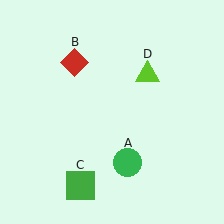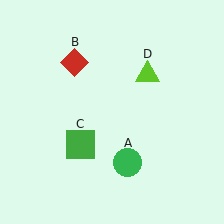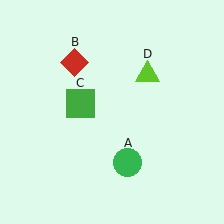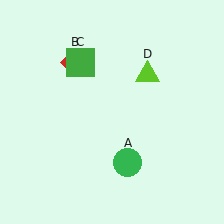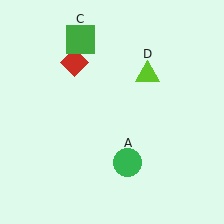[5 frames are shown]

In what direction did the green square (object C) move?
The green square (object C) moved up.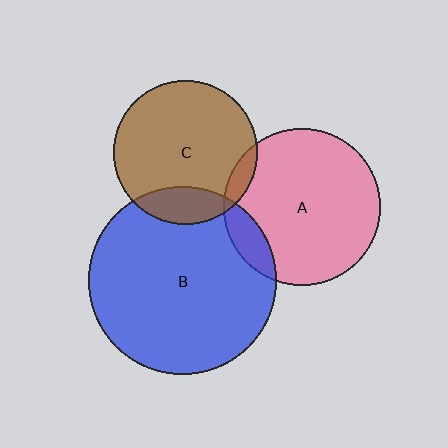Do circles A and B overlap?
Yes.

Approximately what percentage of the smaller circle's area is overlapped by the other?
Approximately 10%.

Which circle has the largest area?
Circle B (blue).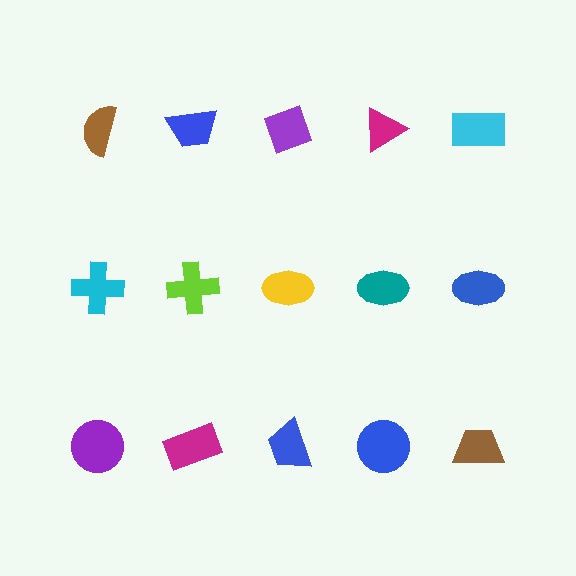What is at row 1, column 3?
A purple diamond.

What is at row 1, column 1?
A brown semicircle.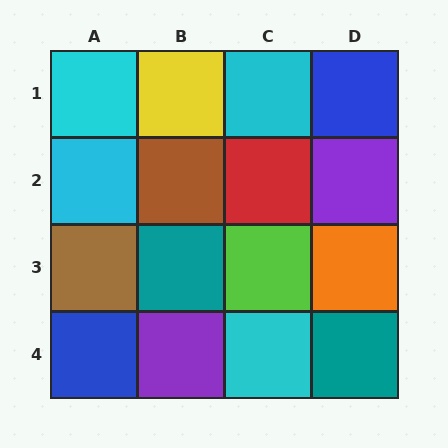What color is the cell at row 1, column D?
Blue.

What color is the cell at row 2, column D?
Purple.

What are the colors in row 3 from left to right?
Brown, teal, lime, orange.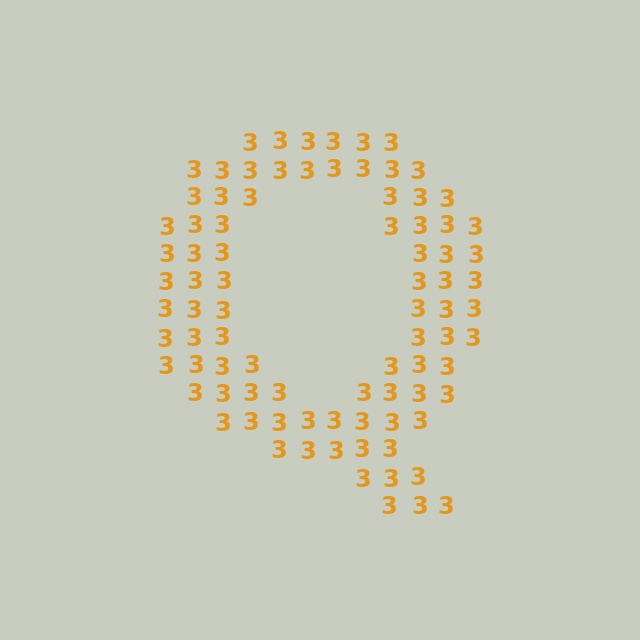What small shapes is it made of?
It is made of small digit 3's.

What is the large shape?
The large shape is the letter Q.